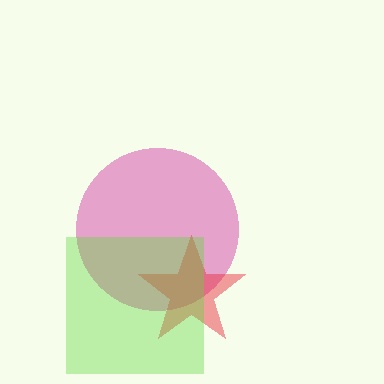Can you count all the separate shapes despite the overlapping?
Yes, there are 3 separate shapes.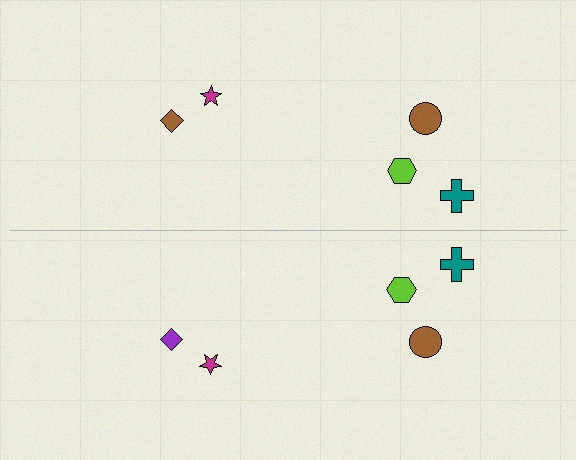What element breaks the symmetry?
The purple diamond on the bottom side breaks the symmetry — its mirror counterpart is brown.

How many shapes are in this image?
There are 10 shapes in this image.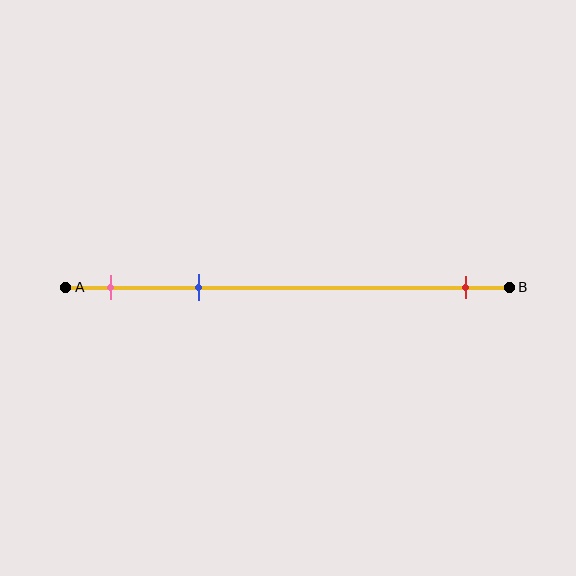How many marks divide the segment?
There are 3 marks dividing the segment.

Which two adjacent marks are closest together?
The pink and blue marks are the closest adjacent pair.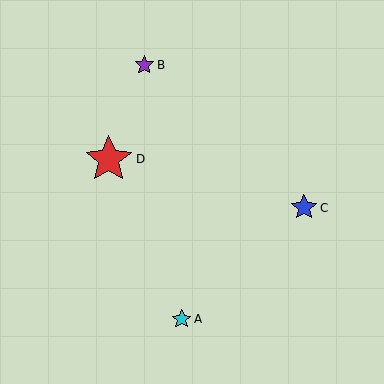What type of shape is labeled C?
Shape C is a blue star.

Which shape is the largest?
The red star (labeled D) is the largest.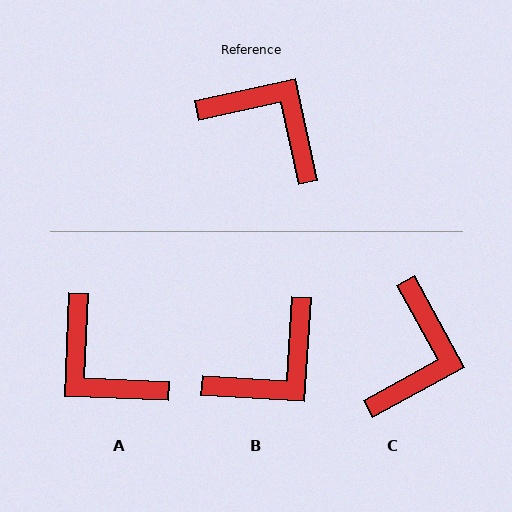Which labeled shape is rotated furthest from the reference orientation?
A, about 165 degrees away.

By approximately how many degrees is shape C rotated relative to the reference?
Approximately 73 degrees clockwise.